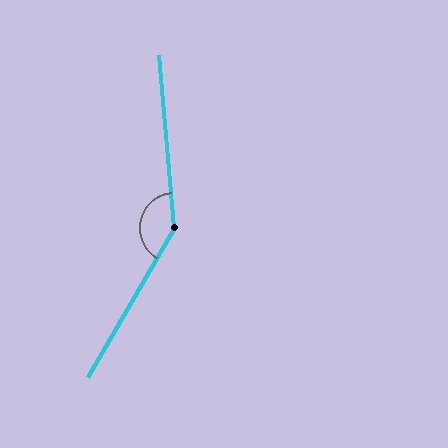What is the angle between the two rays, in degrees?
Approximately 145 degrees.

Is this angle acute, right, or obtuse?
It is obtuse.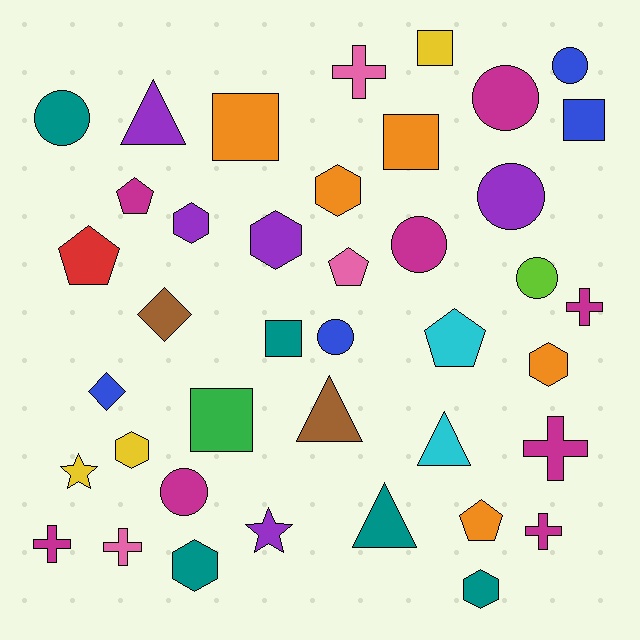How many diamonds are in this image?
There are 2 diamonds.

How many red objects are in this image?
There is 1 red object.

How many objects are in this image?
There are 40 objects.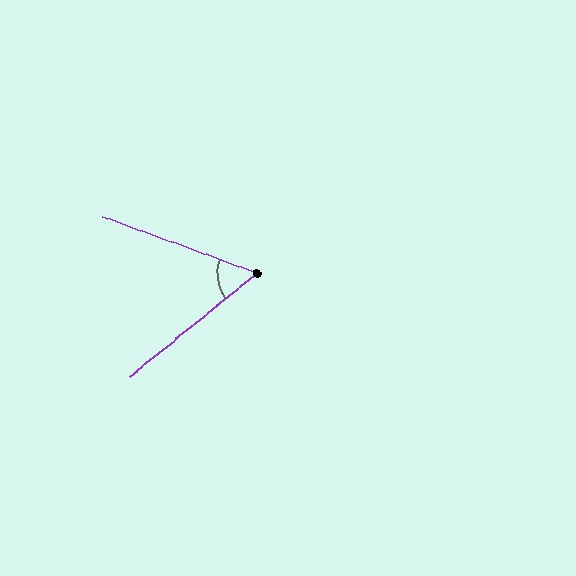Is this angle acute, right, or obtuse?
It is acute.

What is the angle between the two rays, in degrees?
Approximately 59 degrees.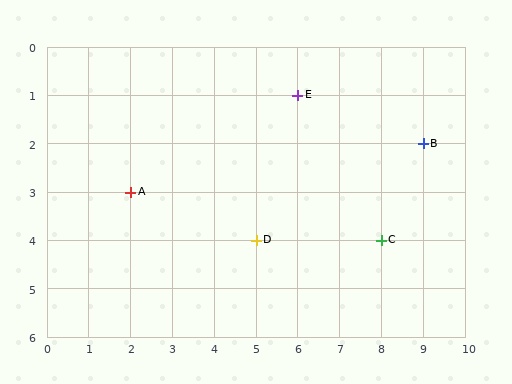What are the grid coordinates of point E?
Point E is at grid coordinates (6, 1).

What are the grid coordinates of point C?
Point C is at grid coordinates (8, 4).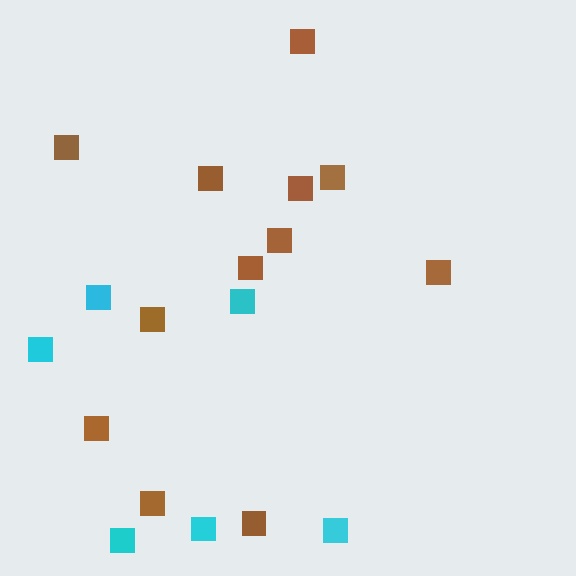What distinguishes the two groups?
There are 2 groups: one group of cyan squares (6) and one group of brown squares (12).